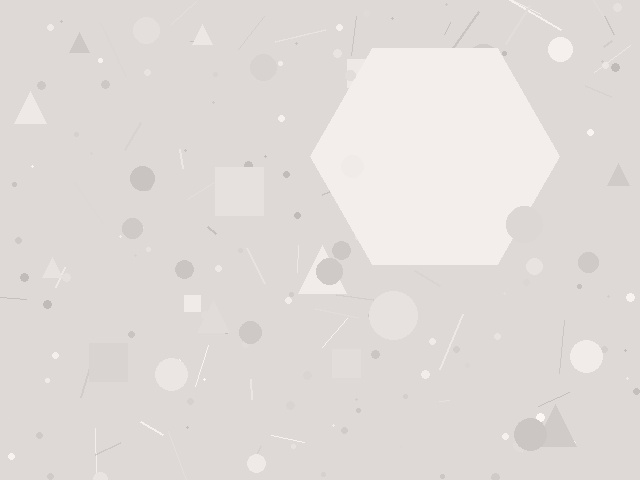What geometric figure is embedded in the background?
A hexagon is embedded in the background.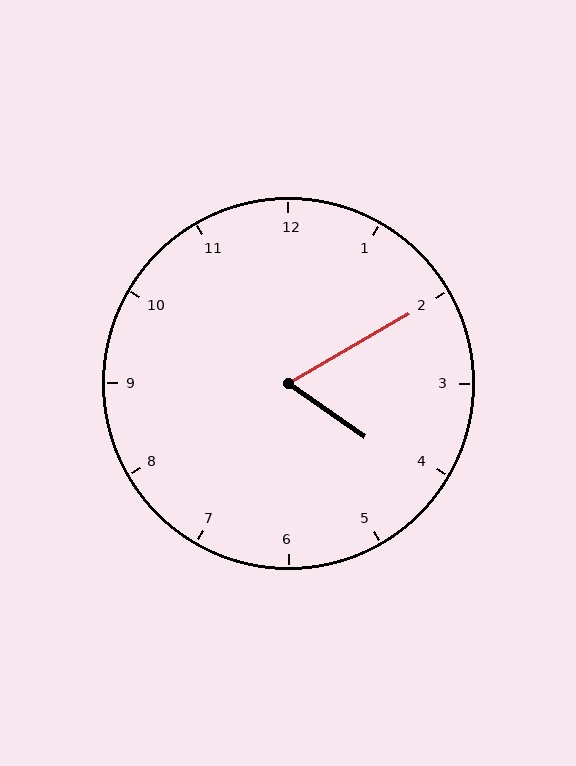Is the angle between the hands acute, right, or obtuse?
It is acute.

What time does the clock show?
4:10.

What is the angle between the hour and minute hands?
Approximately 65 degrees.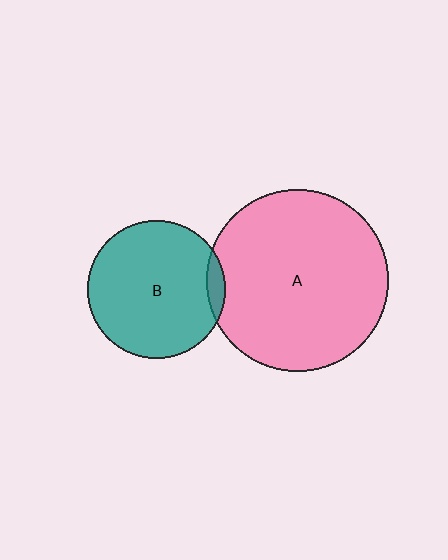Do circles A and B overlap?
Yes.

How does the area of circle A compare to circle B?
Approximately 1.7 times.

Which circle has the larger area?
Circle A (pink).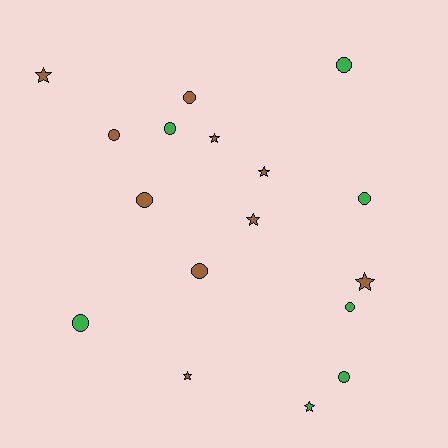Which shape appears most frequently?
Circle, with 10 objects.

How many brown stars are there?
There are 6 brown stars.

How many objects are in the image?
There are 17 objects.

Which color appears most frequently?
Brown, with 10 objects.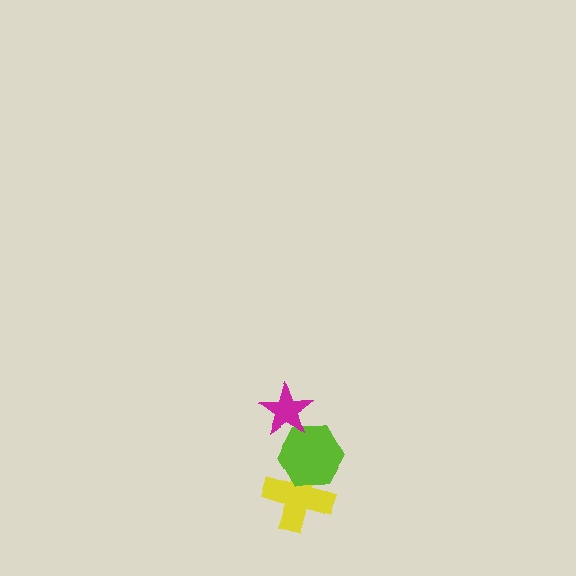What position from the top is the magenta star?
The magenta star is 1st from the top.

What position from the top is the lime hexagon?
The lime hexagon is 2nd from the top.